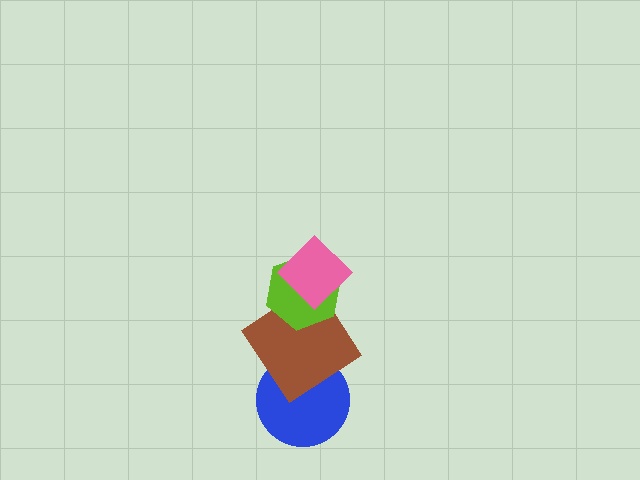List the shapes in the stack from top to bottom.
From top to bottom: the pink diamond, the lime hexagon, the brown diamond, the blue circle.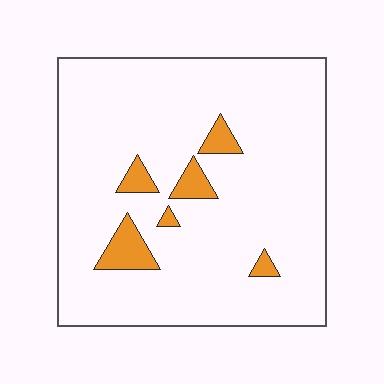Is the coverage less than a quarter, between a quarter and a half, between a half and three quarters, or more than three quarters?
Less than a quarter.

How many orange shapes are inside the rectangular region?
6.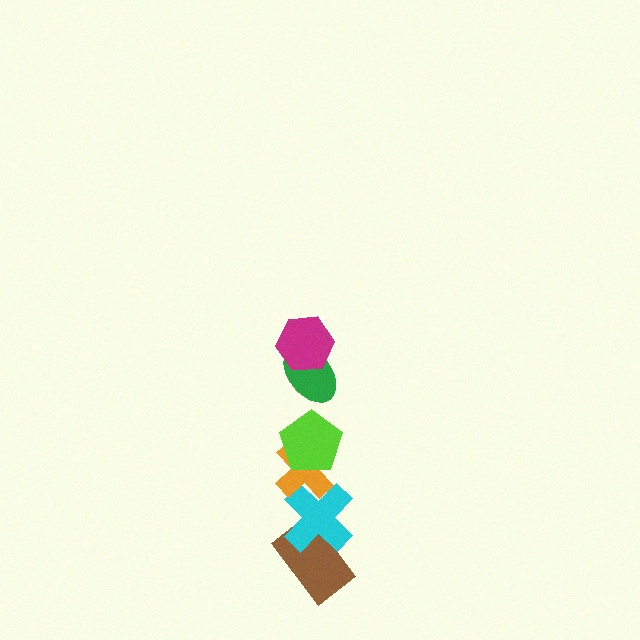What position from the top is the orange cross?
The orange cross is 4th from the top.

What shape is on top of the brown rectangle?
The cyan cross is on top of the brown rectangle.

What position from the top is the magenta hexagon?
The magenta hexagon is 1st from the top.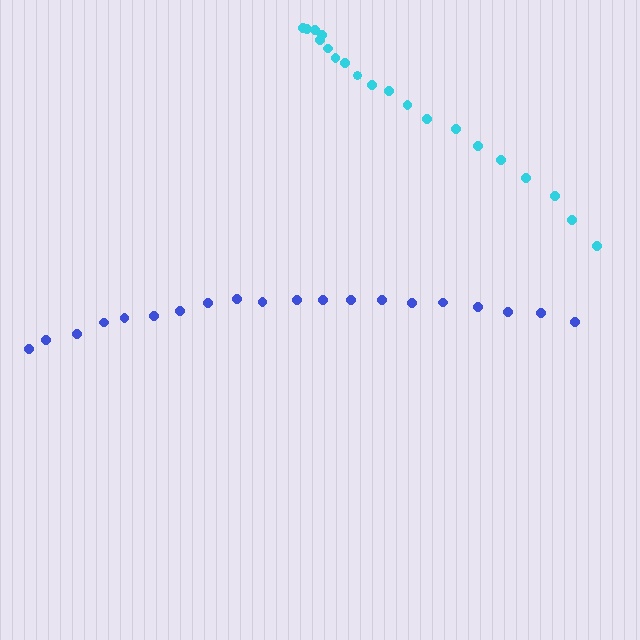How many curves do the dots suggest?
There are 2 distinct paths.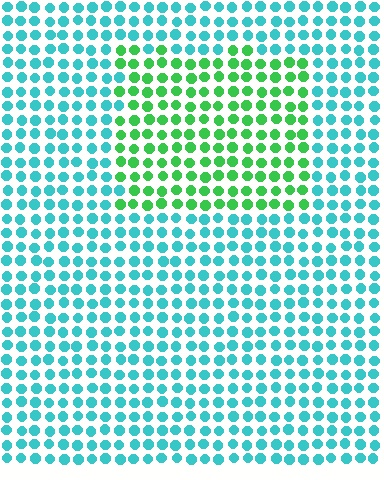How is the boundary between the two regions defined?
The boundary is defined purely by a slight shift in hue (about 52 degrees). Spacing, size, and orientation are identical on both sides.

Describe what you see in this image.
The image is filled with small cyan elements in a uniform arrangement. A rectangle-shaped region is visible where the elements are tinted to a slightly different hue, forming a subtle color boundary.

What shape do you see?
I see a rectangle.